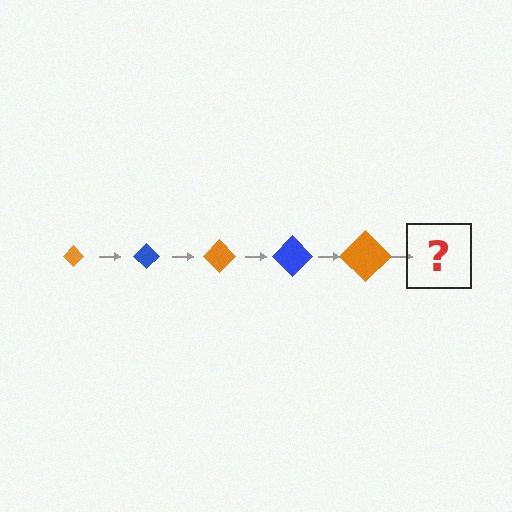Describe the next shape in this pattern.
It should be a blue diamond, larger than the previous one.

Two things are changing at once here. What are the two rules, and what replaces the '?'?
The two rules are that the diamond grows larger each step and the color cycles through orange and blue. The '?' should be a blue diamond, larger than the previous one.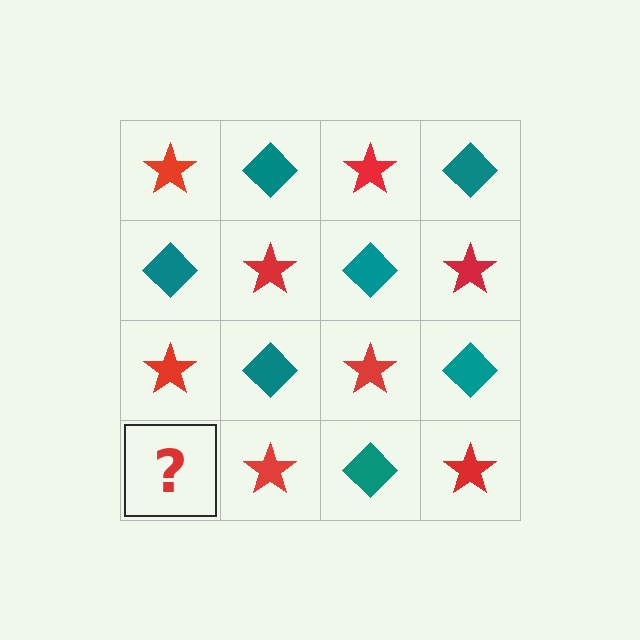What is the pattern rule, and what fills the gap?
The rule is that it alternates red star and teal diamond in a checkerboard pattern. The gap should be filled with a teal diamond.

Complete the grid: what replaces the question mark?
The question mark should be replaced with a teal diamond.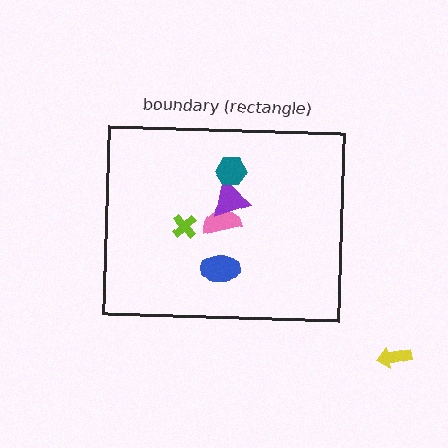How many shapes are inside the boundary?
5 inside, 1 outside.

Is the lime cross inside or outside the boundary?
Inside.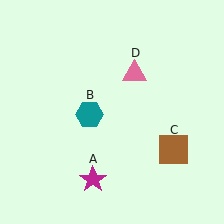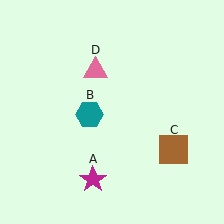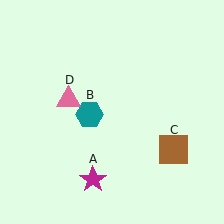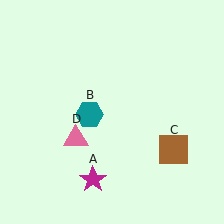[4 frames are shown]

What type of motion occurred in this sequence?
The pink triangle (object D) rotated counterclockwise around the center of the scene.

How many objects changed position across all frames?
1 object changed position: pink triangle (object D).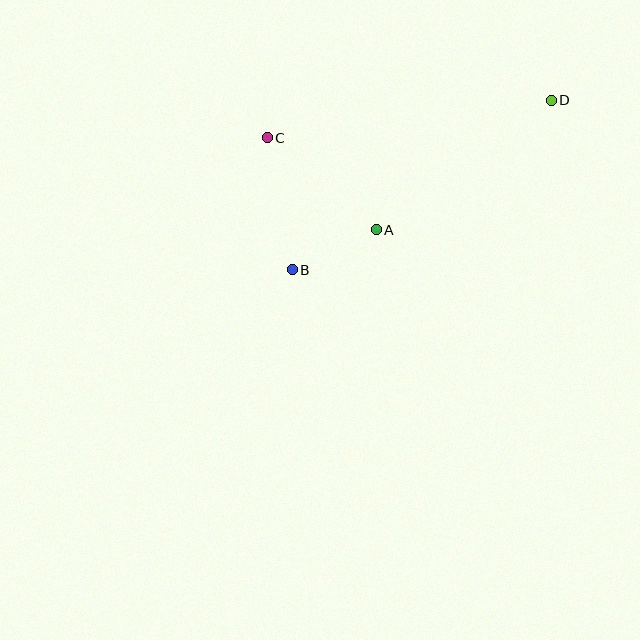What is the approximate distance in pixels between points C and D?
The distance between C and D is approximately 286 pixels.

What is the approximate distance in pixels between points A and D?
The distance between A and D is approximately 218 pixels.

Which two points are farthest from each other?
Points B and D are farthest from each other.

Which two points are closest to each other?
Points A and B are closest to each other.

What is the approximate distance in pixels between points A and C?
The distance between A and C is approximately 142 pixels.